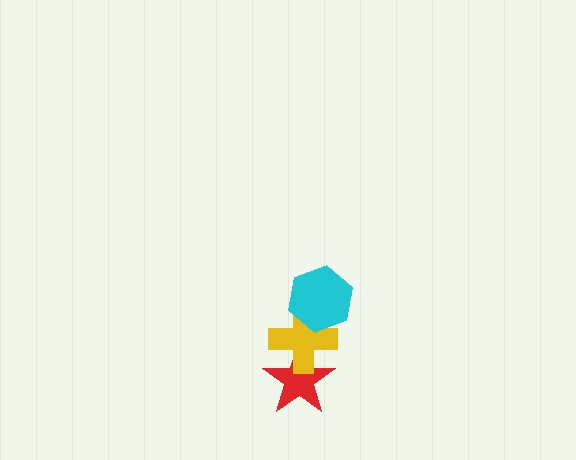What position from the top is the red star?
The red star is 3rd from the top.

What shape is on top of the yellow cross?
The cyan hexagon is on top of the yellow cross.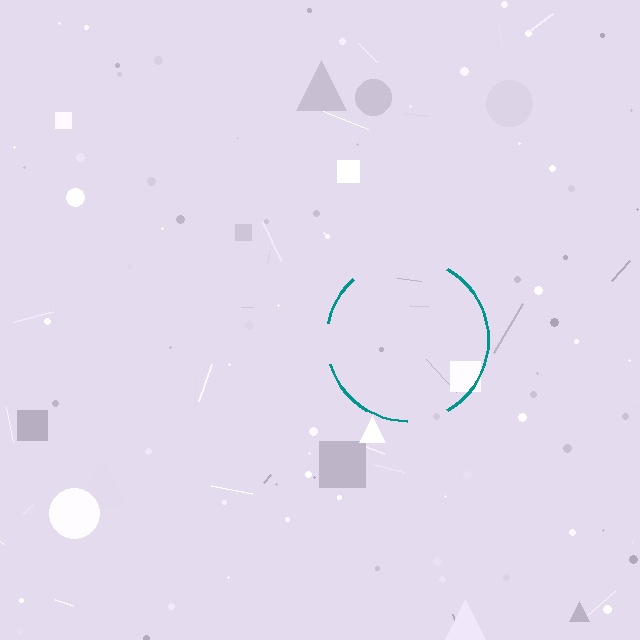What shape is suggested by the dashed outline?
The dashed outline suggests a circle.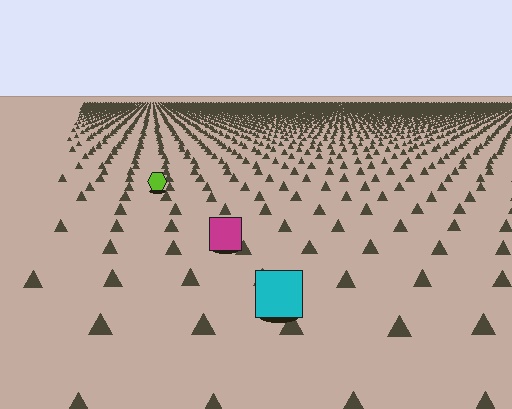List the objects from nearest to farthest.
From nearest to farthest: the cyan square, the magenta square, the lime hexagon.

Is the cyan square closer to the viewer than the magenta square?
Yes. The cyan square is closer — you can tell from the texture gradient: the ground texture is coarser near it.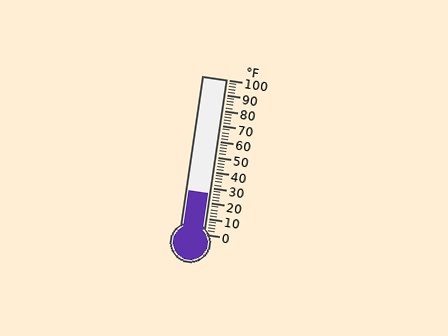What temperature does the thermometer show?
The thermometer shows approximately 26°F.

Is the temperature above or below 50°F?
The temperature is below 50°F.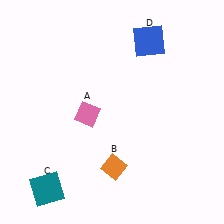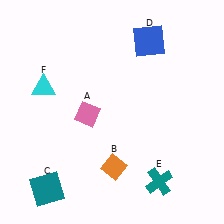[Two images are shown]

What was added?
A teal cross (E), a cyan triangle (F) were added in Image 2.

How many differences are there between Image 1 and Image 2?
There are 2 differences between the two images.